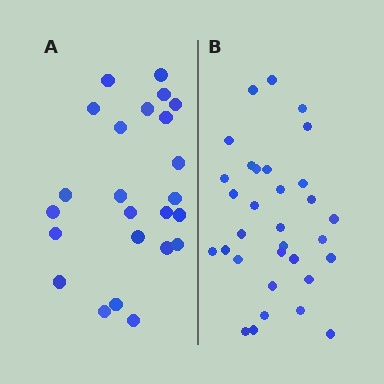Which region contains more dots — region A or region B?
Region B (the right region) has more dots.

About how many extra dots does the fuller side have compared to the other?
Region B has roughly 8 or so more dots than region A.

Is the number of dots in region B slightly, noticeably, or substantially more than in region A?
Region B has noticeably more, but not dramatically so. The ratio is roughly 1.3 to 1.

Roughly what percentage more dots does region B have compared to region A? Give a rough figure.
About 35% more.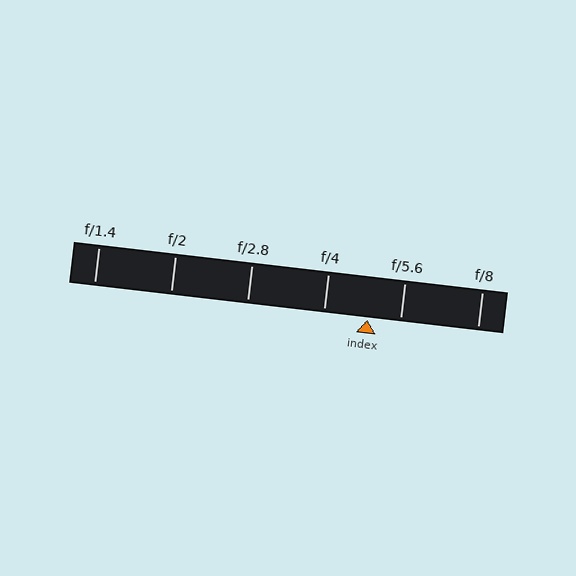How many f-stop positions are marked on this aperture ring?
There are 6 f-stop positions marked.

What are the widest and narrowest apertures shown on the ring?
The widest aperture shown is f/1.4 and the narrowest is f/8.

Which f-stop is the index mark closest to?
The index mark is closest to f/5.6.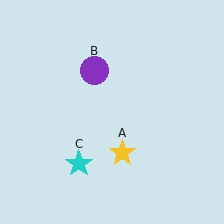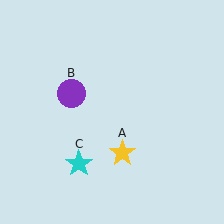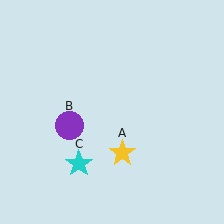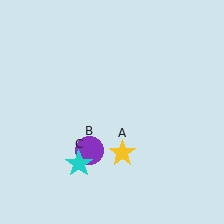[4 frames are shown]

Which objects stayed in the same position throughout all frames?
Yellow star (object A) and cyan star (object C) remained stationary.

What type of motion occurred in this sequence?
The purple circle (object B) rotated counterclockwise around the center of the scene.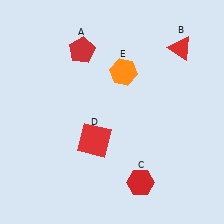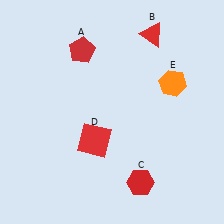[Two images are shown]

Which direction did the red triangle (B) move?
The red triangle (B) moved left.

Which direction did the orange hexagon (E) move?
The orange hexagon (E) moved right.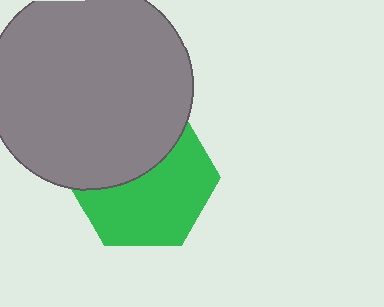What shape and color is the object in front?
The object in front is a gray circle.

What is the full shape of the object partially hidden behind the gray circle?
The partially hidden object is a green hexagon.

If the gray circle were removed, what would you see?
You would see the complete green hexagon.